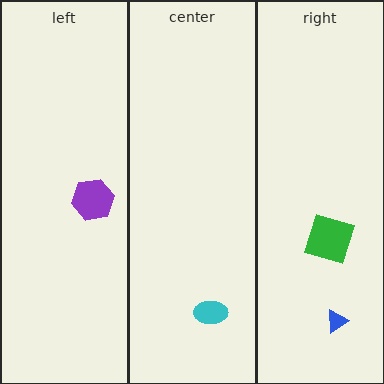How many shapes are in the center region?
1.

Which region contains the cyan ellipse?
The center region.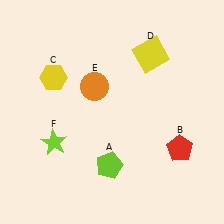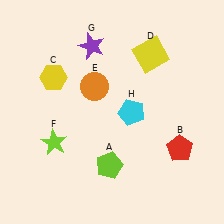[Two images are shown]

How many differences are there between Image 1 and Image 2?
There are 2 differences between the two images.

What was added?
A purple star (G), a cyan pentagon (H) were added in Image 2.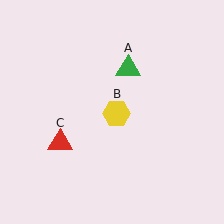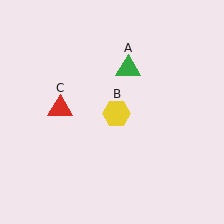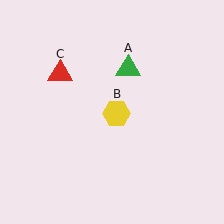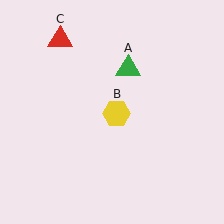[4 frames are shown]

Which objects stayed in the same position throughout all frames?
Green triangle (object A) and yellow hexagon (object B) remained stationary.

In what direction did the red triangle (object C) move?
The red triangle (object C) moved up.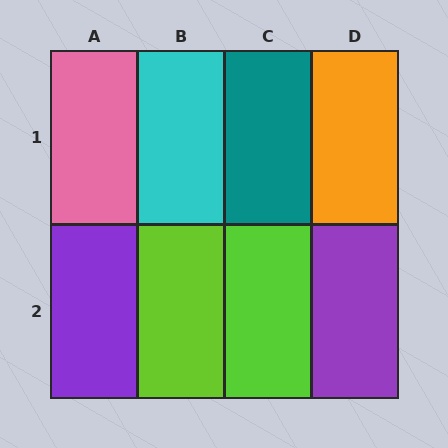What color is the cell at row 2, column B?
Lime.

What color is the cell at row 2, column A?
Purple.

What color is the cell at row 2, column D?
Purple.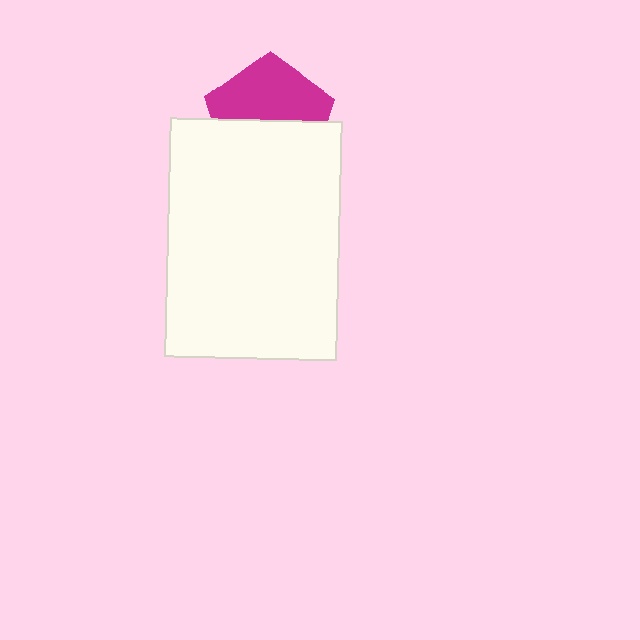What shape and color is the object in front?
The object in front is a white rectangle.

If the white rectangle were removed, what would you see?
You would see the complete magenta pentagon.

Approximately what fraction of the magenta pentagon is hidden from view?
Roughly 49% of the magenta pentagon is hidden behind the white rectangle.